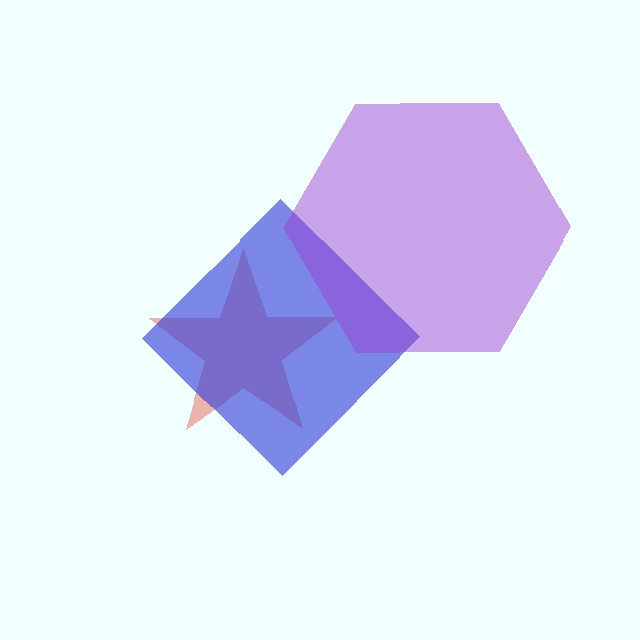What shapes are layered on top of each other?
The layered shapes are: a red star, a blue diamond, a purple hexagon.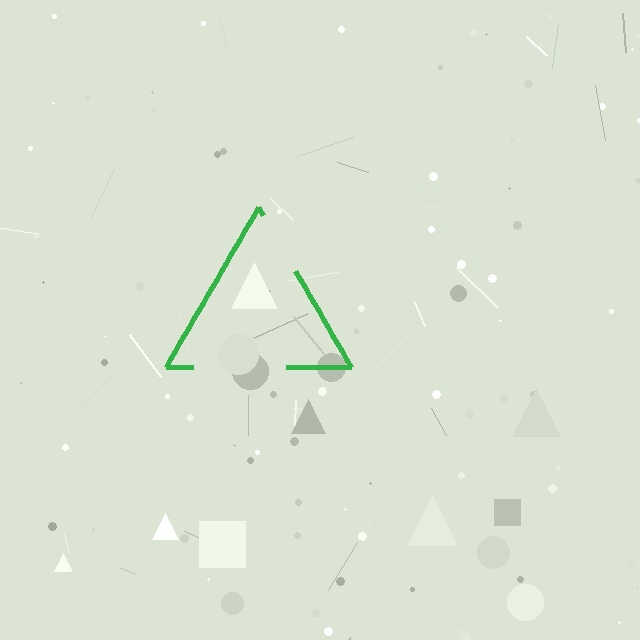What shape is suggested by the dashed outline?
The dashed outline suggests a triangle.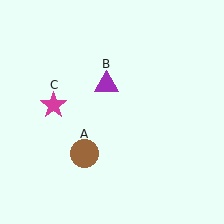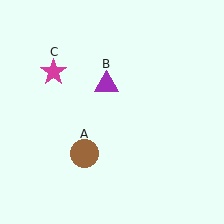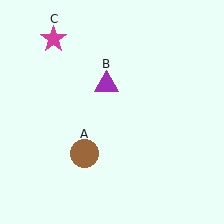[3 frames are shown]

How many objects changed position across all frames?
1 object changed position: magenta star (object C).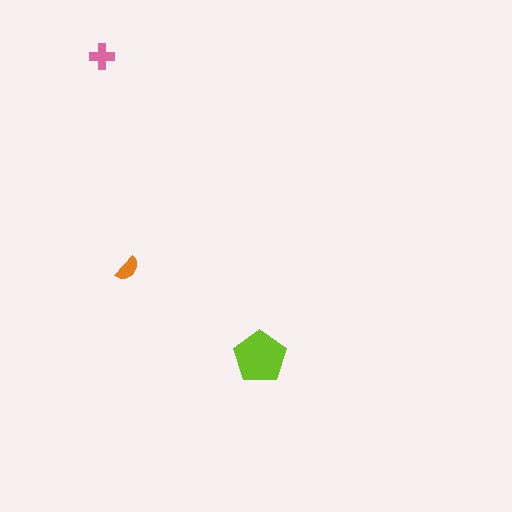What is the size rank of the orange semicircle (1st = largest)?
3rd.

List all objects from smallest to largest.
The orange semicircle, the pink cross, the lime pentagon.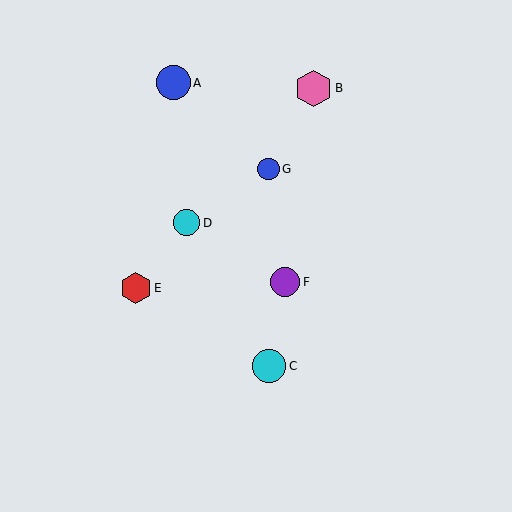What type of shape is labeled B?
Shape B is a pink hexagon.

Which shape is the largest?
The pink hexagon (labeled B) is the largest.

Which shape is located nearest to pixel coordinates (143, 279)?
The red hexagon (labeled E) at (136, 288) is nearest to that location.